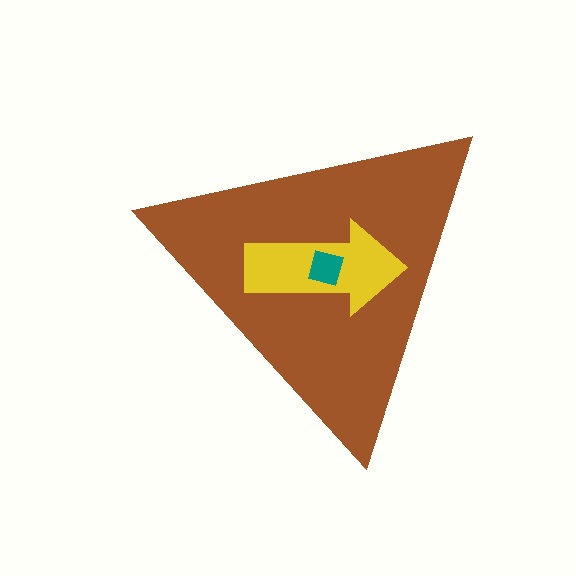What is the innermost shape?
The teal square.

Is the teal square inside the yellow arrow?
Yes.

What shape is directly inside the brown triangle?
The yellow arrow.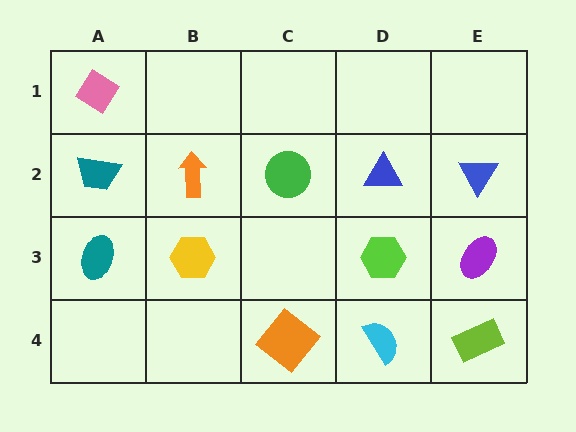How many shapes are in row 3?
4 shapes.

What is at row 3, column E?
A purple ellipse.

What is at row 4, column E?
A lime rectangle.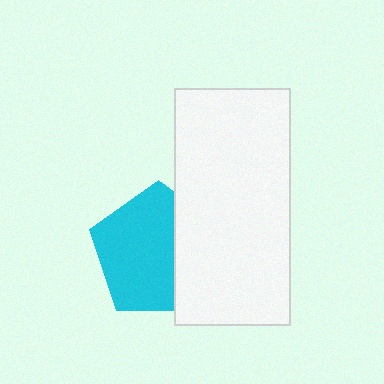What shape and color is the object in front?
The object in front is a white rectangle.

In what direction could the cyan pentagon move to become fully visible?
The cyan pentagon could move left. That would shift it out from behind the white rectangle entirely.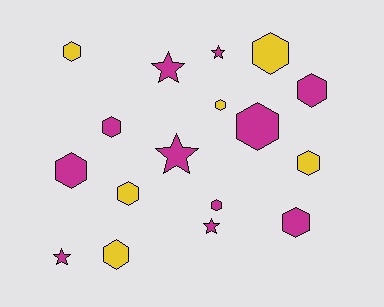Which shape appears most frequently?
Hexagon, with 12 objects.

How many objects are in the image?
There are 17 objects.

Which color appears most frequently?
Magenta, with 11 objects.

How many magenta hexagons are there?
There are 6 magenta hexagons.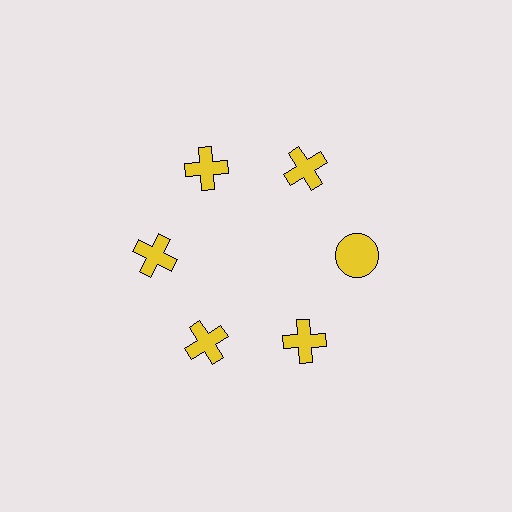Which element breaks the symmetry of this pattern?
The yellow circle at roughly the 3 o'clock position breaks the symmetry. All other shapes are yellow crosses.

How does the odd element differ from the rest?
It has a different shape: circle instead of cross.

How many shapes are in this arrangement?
There are 6 shapes arranged in a ring pattern.